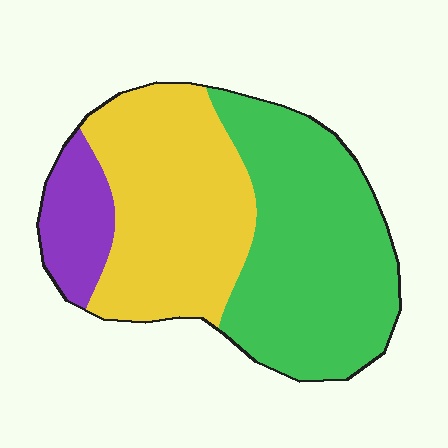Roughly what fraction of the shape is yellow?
Yellow takes up about two fifths (2/5) of the shape.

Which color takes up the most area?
Green, at roughly 45%.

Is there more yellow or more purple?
Yellow.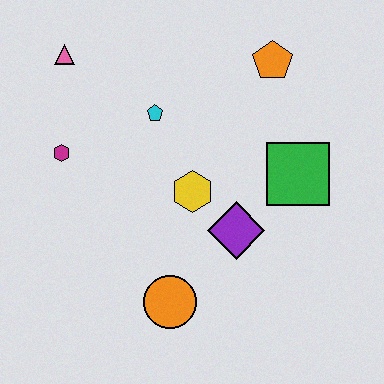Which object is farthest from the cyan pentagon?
The orange circle is farthest from the cyan pentagon.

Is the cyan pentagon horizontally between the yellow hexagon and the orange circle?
No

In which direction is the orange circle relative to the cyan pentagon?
The orange circle is below the cyan pentagon.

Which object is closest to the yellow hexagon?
The purple diamond is closest to the yellow hexagon.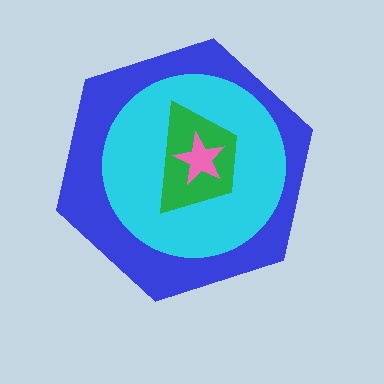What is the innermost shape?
The pink star.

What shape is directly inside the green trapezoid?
The pink star.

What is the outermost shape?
The blue hexagon.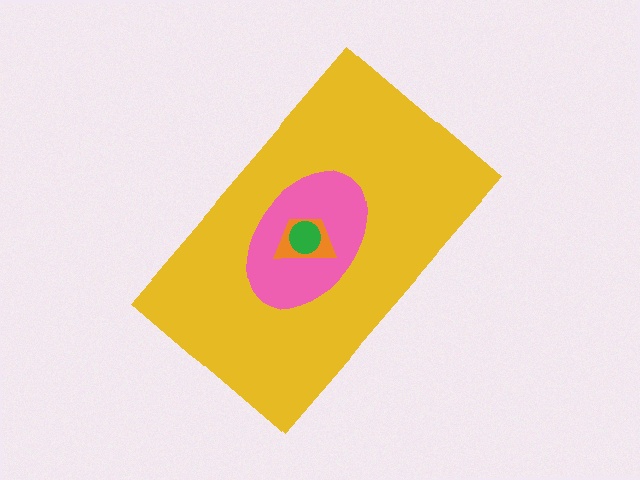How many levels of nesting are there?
4.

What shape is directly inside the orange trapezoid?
The green circle.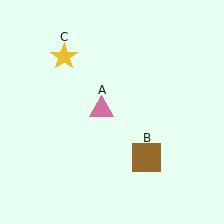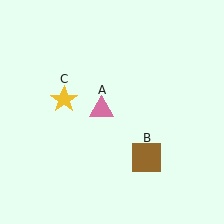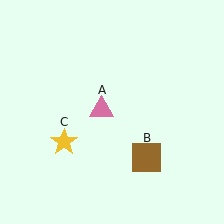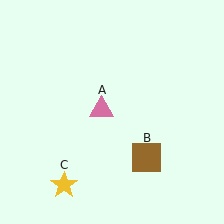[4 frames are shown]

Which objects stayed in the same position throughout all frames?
Pink triangle (object A) and brown square (object B) remained stationary.